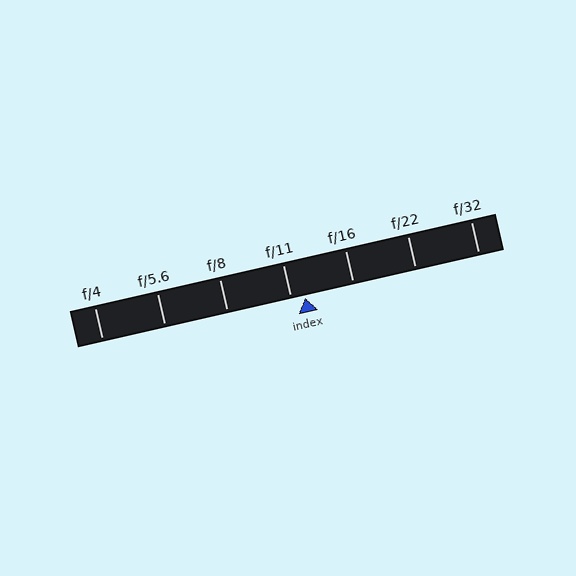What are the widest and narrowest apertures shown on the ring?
The widest aperture shown is f/4 and the narrowest is f/32.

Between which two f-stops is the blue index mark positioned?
The index mark is between f/11 and f/16.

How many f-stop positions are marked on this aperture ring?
There are 7 f-stop positions marked.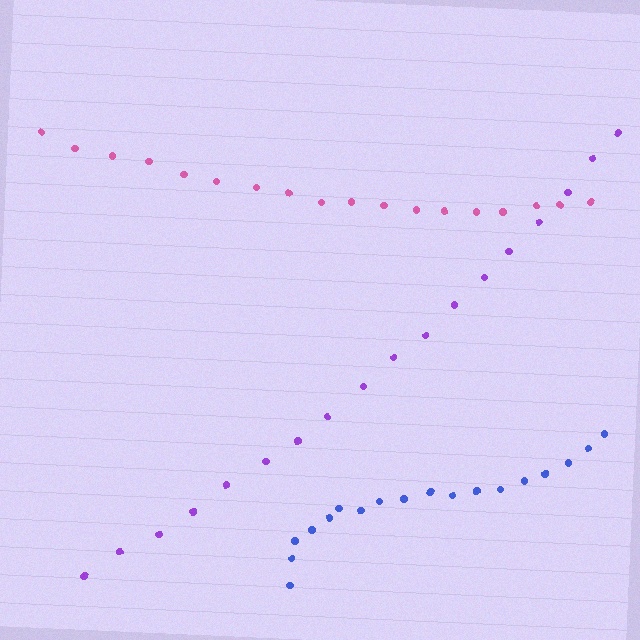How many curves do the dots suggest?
There are 3 distinct paths.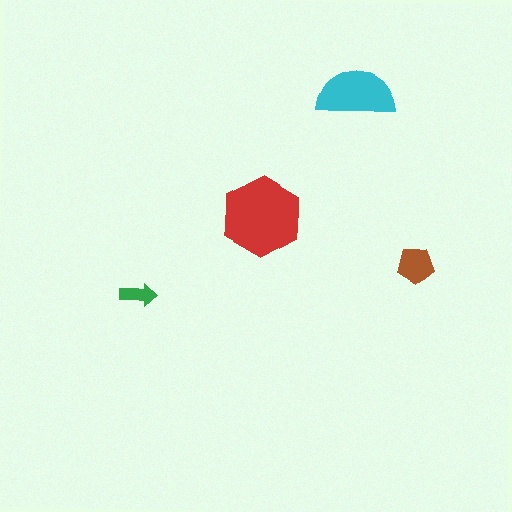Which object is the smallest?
The green arrow.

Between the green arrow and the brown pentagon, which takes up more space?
The brown pentagon.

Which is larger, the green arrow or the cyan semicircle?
The cyan semicircle.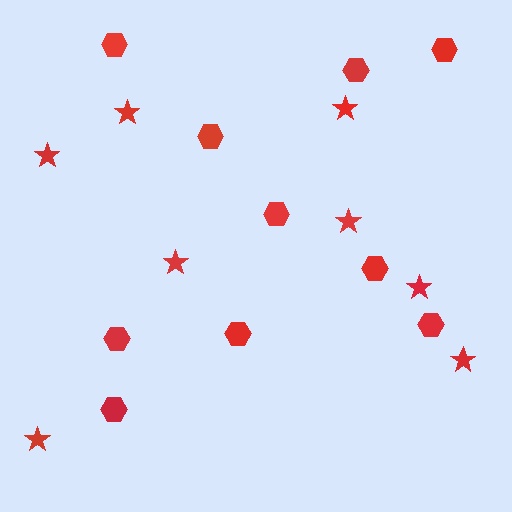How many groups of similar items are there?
There are 2 groups: one group of stars (8) and one group of hexagons (10).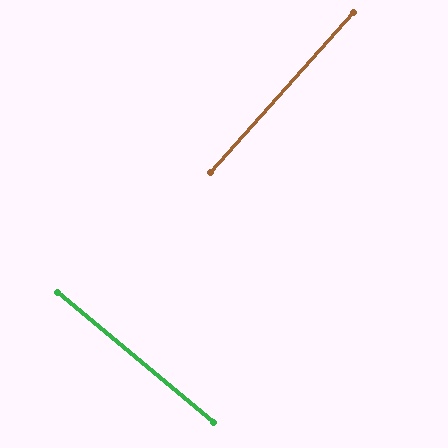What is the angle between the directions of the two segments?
Approximately 88 degrees.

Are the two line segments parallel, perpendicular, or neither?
Perpendicular — they meet at approximately 88°.